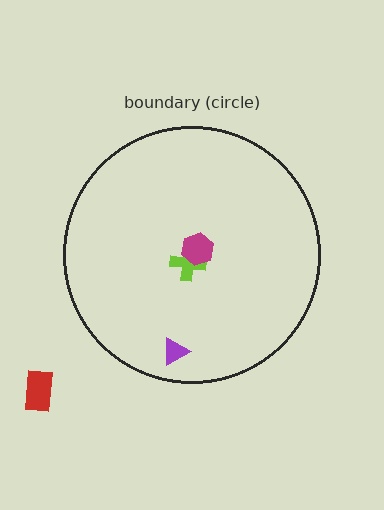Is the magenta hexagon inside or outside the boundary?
Inside.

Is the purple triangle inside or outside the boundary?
Inside.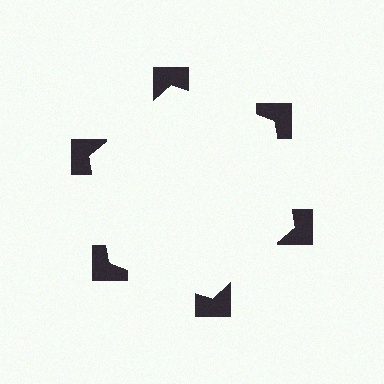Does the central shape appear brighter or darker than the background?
It typically appears slightly brighter than the background, even though no actual brightness change is drawn.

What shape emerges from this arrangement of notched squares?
An illusory hexagon — its edges are inferred from the aligned wedge cuts in the notched squares, not physically drawn.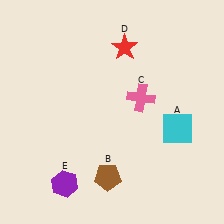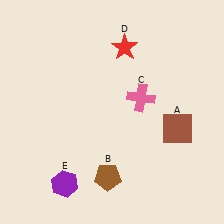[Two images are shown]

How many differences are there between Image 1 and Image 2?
There is 1 difference between the two images.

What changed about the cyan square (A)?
In Image 1, A is cyan. In Image 2, it changed to brown.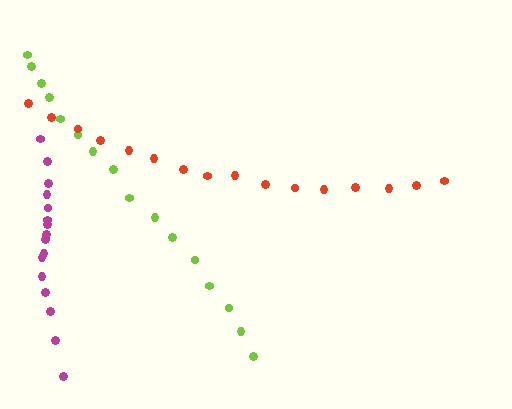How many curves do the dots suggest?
There are 3 distinct paths.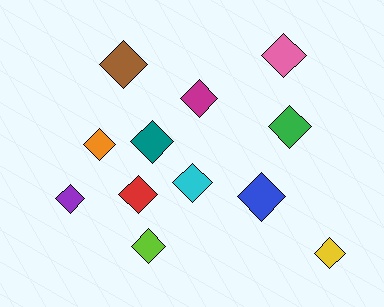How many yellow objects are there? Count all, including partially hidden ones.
There is 1 yellow object.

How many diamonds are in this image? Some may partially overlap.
There are 12 diamonds.